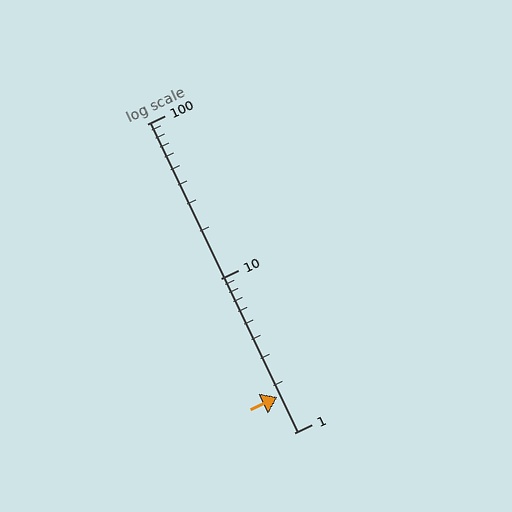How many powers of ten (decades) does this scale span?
The scale spans 2 decades, from 1 to 100.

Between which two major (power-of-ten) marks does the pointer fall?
The pointer is between 1 and 10.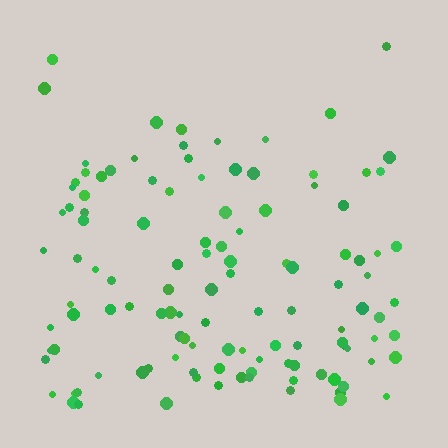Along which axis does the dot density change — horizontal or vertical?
Vertical.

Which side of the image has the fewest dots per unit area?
The top.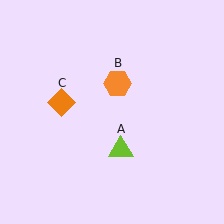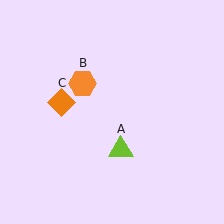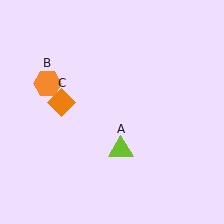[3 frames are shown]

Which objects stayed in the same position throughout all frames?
Lime triangle (object A) and orange diamond (object C) remained stationary.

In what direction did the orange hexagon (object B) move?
The orange hexagon (object B) moved left.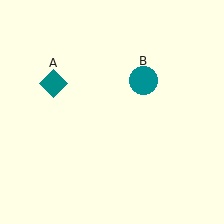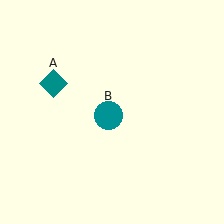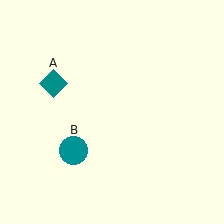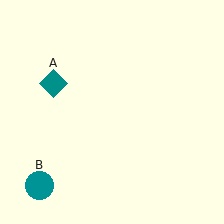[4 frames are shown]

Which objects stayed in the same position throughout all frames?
Teal diamond (object A) remained stationary.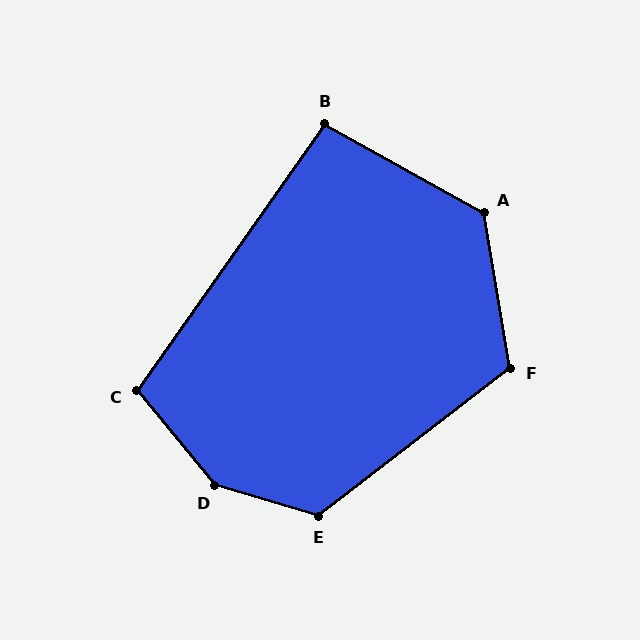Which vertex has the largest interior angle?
D, at approximately 146 degrees.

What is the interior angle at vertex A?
Approximately 129 degrees (obtuse).